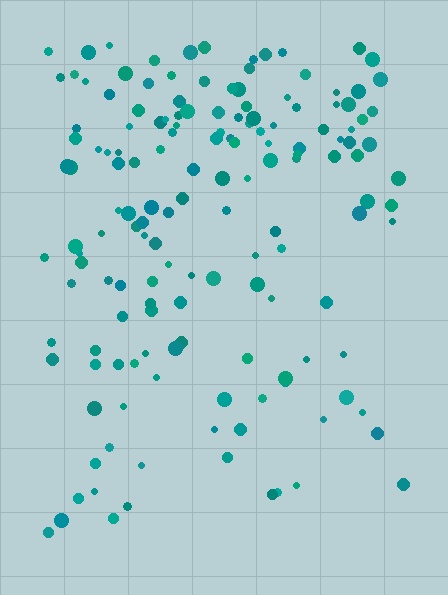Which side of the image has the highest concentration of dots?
The top.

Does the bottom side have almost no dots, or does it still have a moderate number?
Still a moderate number, just noticeably fewer than the top.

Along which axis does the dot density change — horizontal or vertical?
Vertical.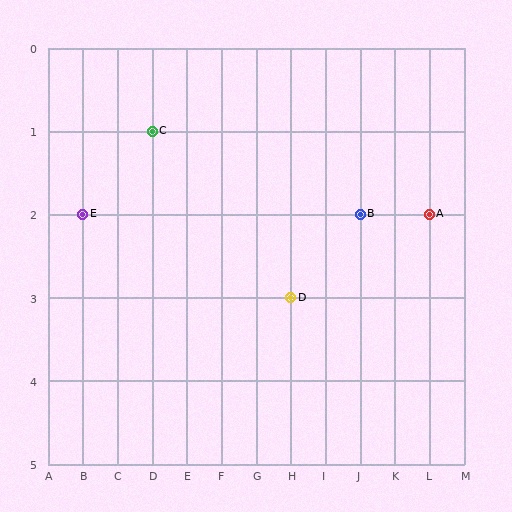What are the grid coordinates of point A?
Point A is at grid coordinates (L, 2).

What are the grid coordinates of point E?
Point E is at grid coordinates (B, 2).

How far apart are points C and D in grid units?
Points C and D are 4 columns and 2 rows apart (about 4.5 grid units diagonally).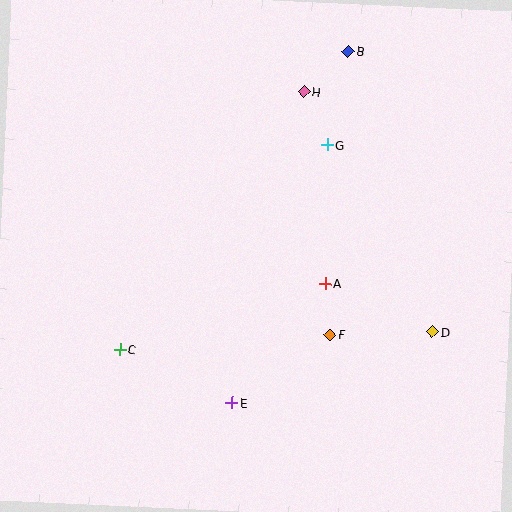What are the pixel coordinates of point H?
Point H is at (304, 92).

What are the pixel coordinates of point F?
Point F is at (330, 335).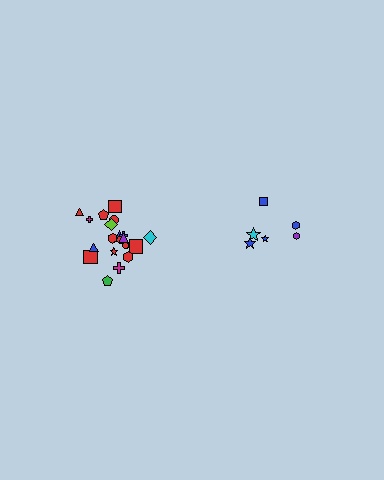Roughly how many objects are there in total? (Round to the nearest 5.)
Roughly 30 objects in total.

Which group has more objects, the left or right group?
The left group.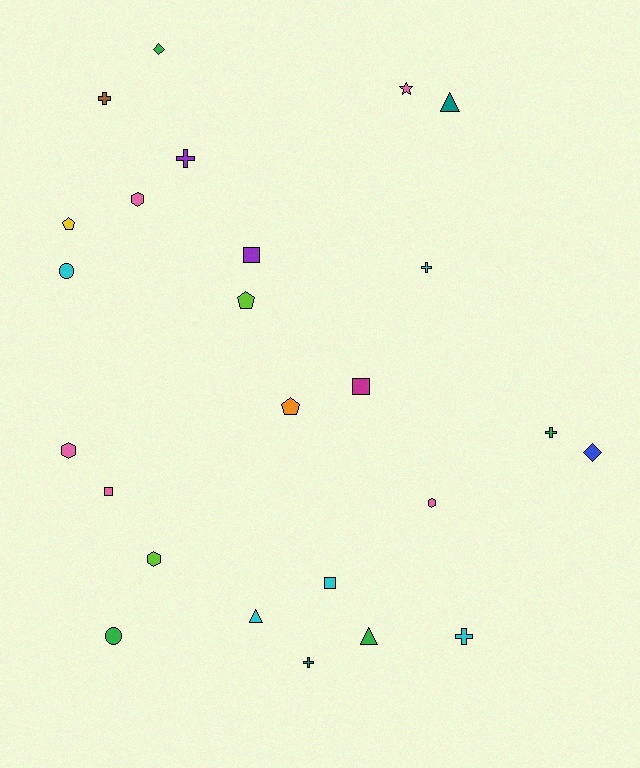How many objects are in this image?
There are 25 objects.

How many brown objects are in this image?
There is 1 brown object.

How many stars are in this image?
There is 1 star.